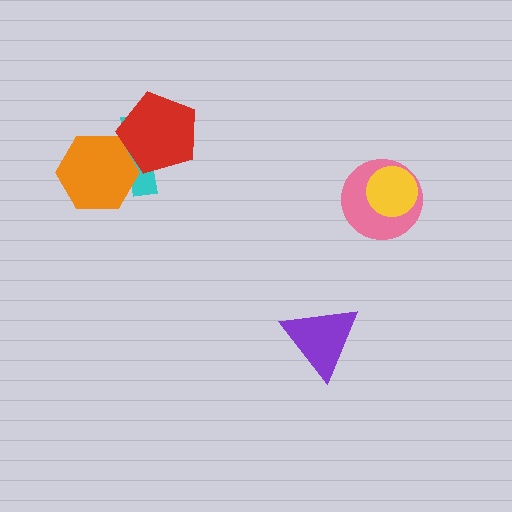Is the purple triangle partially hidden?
No, no other shape covers it.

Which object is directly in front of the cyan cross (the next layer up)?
The orange hexagon is directly in front of the cyan cross.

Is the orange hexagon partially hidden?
Yes, it is partially covered by another shape.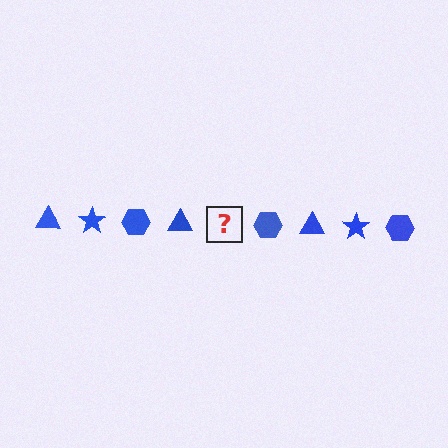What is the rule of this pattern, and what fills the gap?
The rule is that the pattern cycles through triangle, star, hexagon shapes in blue. The gap should be filled with a blue star.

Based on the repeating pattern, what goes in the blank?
The blank should be a blue star.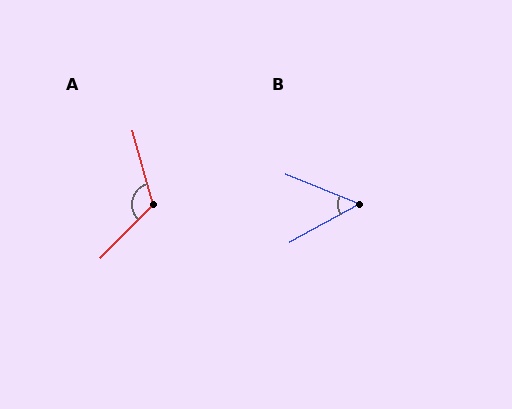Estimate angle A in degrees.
Approximately 120 degrees.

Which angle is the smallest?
B, at approximately 51 degrees.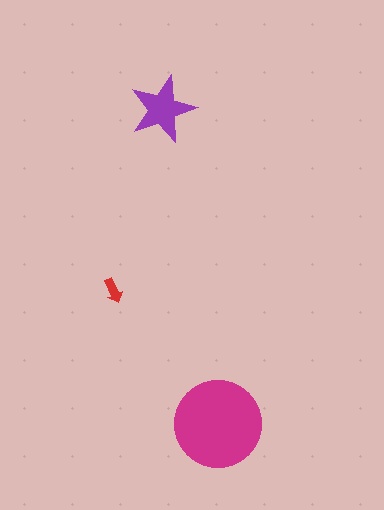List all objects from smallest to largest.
The red arrow, the purple star, the magenta circle.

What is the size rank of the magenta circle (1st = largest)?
1st.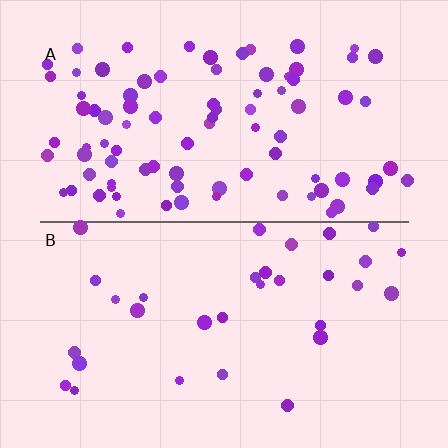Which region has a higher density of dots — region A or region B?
A (the top).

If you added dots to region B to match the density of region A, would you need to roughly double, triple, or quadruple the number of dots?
Approximately triple.